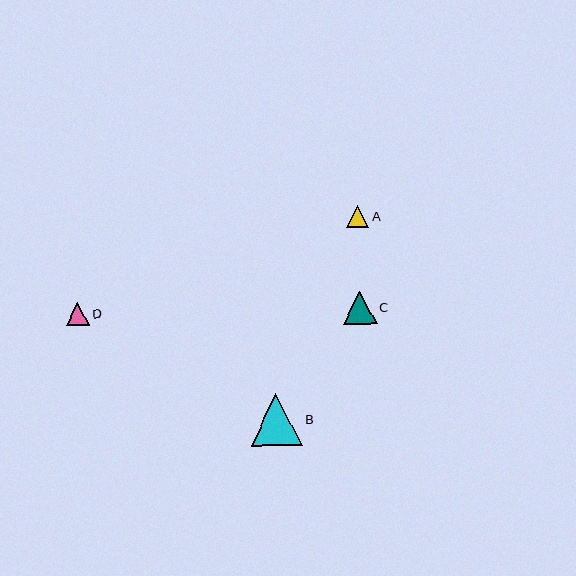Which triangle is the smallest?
Triangle A is the smallest with a size of approximately 22 pixels.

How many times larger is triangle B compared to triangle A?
Triangle B is approximately 2.3 times the size of triangle A.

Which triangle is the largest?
Triangle B is the largest with a size of approximately 52 pixels.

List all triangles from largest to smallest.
From largest to smallest: B, C, D, A.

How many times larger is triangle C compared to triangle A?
Triangle C is approximately 1.5 times the size of triangle A.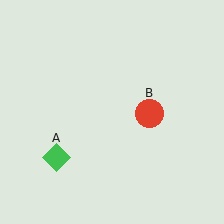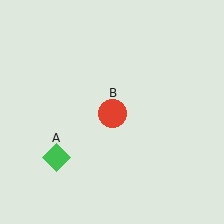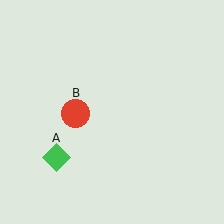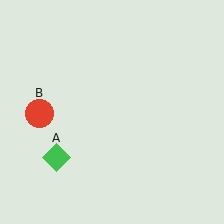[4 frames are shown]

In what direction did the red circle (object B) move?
The red circle (object B) moved left.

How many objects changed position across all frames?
1 object changed position: red circle (object B).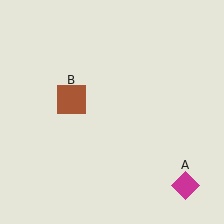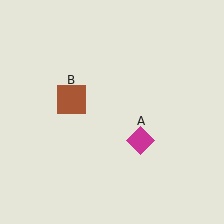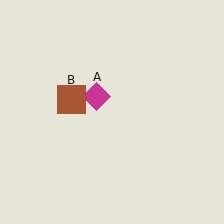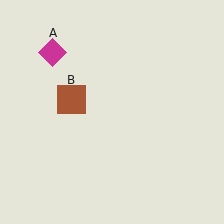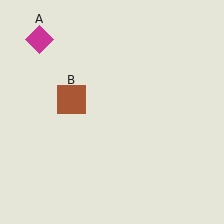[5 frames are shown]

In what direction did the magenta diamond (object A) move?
The magenta diamond (object A) moved up and to the left.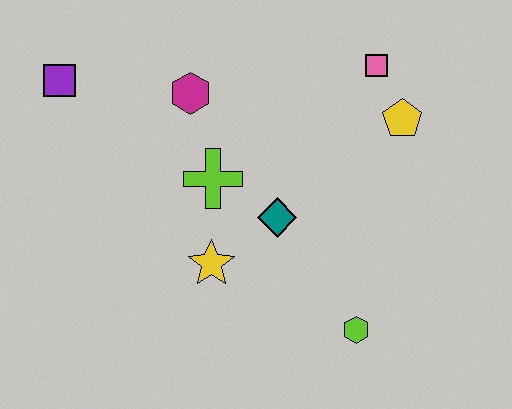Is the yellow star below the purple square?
Yes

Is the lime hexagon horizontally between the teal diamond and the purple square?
No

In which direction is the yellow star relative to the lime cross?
The yellow star is below the lime cross.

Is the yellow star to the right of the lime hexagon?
No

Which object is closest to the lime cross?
The teal diamond is closest to the lime cross.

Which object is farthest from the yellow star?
The pink square is farthest from the yellow star.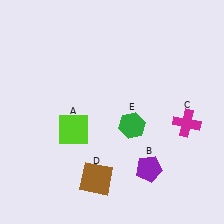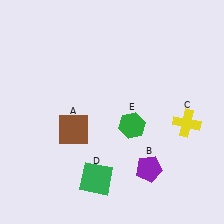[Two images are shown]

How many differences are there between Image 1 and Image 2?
There are 3 differences between the two images.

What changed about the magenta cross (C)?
In Image 1, C is magenta. In Image 2, it changed to yellow.